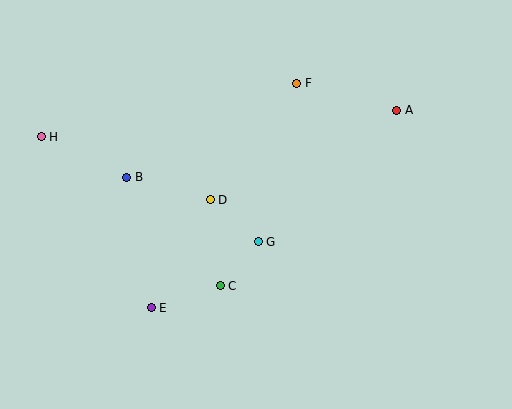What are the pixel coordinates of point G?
Point G is at (258, 242).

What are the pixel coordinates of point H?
Point H is at (41, 137).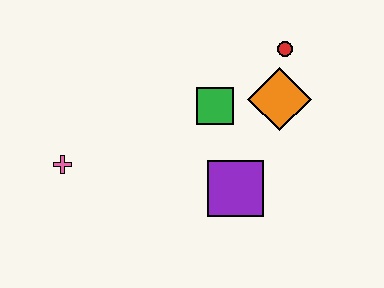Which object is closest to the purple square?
The green square is closest to the purple square.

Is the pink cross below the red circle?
Yes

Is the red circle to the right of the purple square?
Yes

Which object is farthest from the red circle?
The pink cross is farthest from the red circle.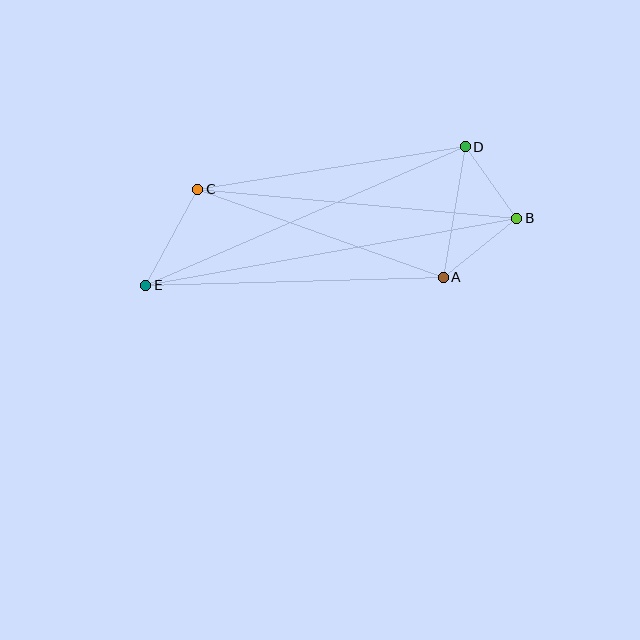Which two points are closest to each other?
Points B and D are closest to each other.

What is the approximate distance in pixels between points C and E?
The distance between C and E is approximately 109 pixels.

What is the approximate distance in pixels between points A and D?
The distance between A and D is approximately 132 pixels.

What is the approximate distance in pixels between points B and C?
The distance between B and C is approximately 320 pixels.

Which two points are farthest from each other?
Points B and E are farthest from each other.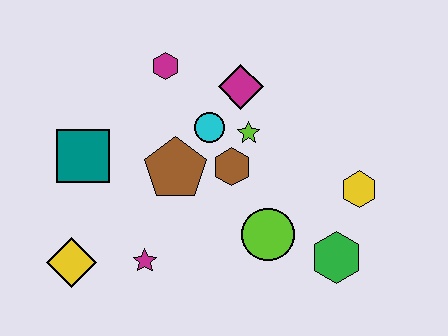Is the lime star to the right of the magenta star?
Yes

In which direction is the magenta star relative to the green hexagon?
The magenta star is to the left of the green hexagon.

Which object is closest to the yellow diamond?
The magenta star is closest to the yellow diamond.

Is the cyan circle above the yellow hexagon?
Yes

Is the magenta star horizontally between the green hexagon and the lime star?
No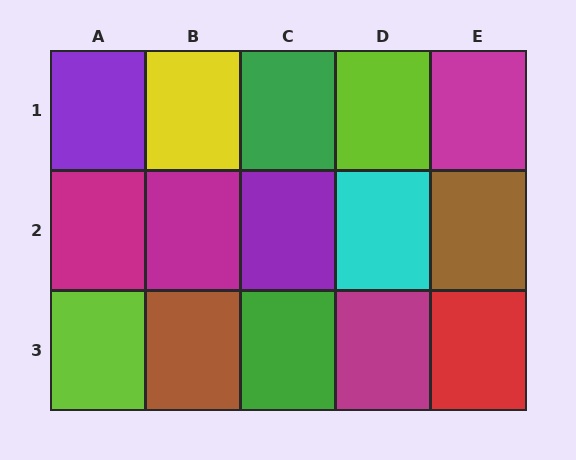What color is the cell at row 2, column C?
Purple.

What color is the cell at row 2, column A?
Magenta.